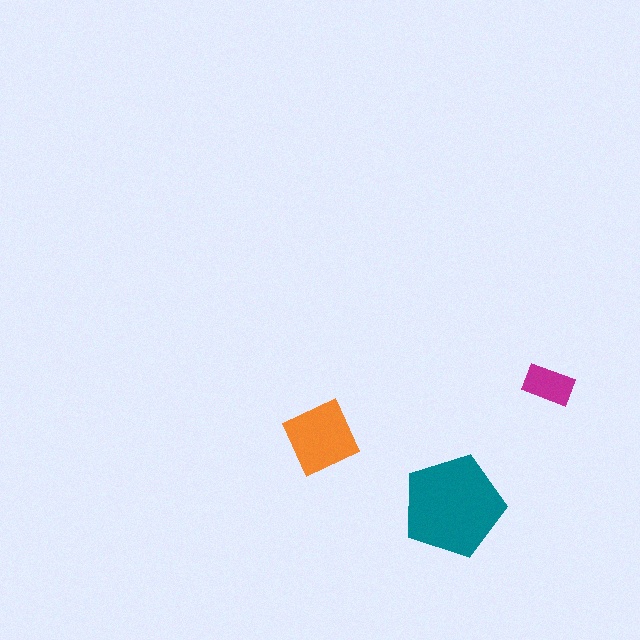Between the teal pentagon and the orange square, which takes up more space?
The teal pentagon.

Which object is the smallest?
The magenta rectangle.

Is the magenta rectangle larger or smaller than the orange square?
Smaller.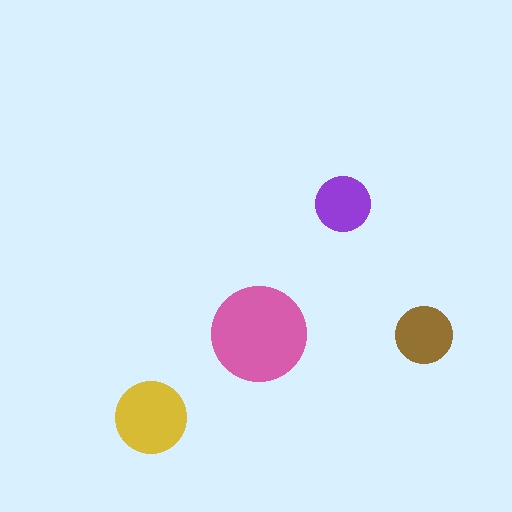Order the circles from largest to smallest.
the pink one, the yellow one, the brown one, the purple one.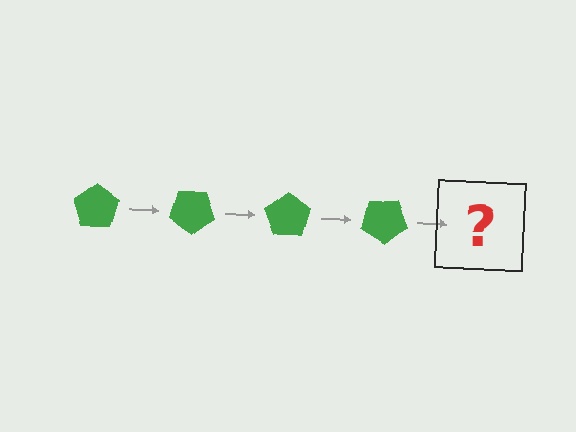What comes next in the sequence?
The next element should be a green pentagon rotated 140 degrees.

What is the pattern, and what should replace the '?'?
The pattern is that the pentagon rotates 35 degrees each step. The '?' should be a green pentagon rotated 140 degrees.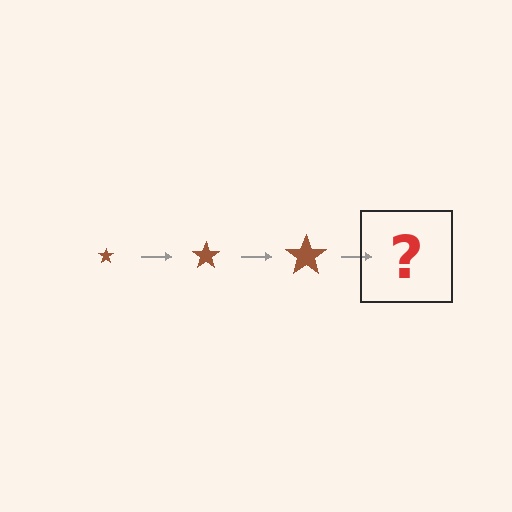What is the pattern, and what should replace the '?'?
The pattern is that the star gets progressively larger each step. The '?' should be a brown star, larger than the previous one.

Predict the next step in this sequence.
The next step is a brown star, larger than the previous one.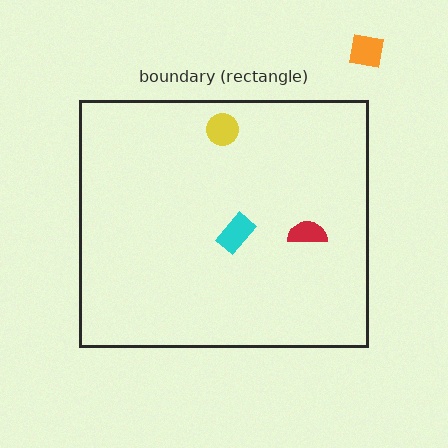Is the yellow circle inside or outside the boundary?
Inside.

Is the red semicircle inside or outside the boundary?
Inside.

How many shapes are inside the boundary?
3 inside, 1 outside.